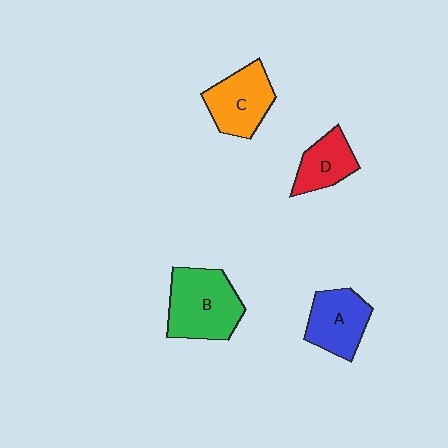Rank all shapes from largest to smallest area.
From largest to smallest: B (green), C (orange), A (blue), D (red).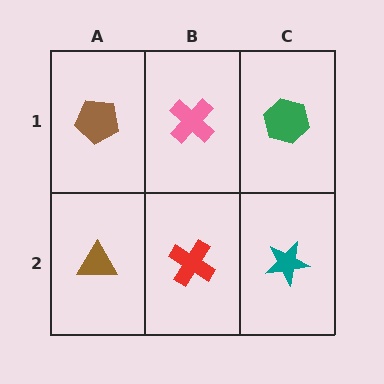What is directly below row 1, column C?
A teal star.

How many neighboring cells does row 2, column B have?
3.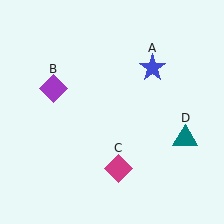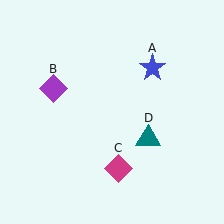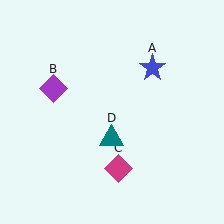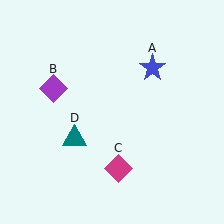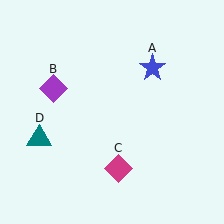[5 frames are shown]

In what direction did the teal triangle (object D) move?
The teal triangle (object D) moved left.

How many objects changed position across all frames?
1 object changed position: teal triangle (object D).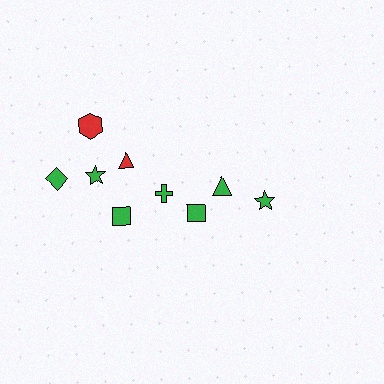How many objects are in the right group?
There are 3 objects.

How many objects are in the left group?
There are 6 objects.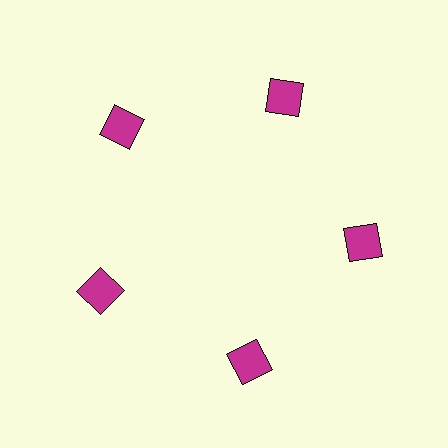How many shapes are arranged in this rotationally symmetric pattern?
There are 5 shapes, arranged in 5 groups of 1.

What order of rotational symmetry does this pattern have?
This pattern has 5-fold rotational symmetry.